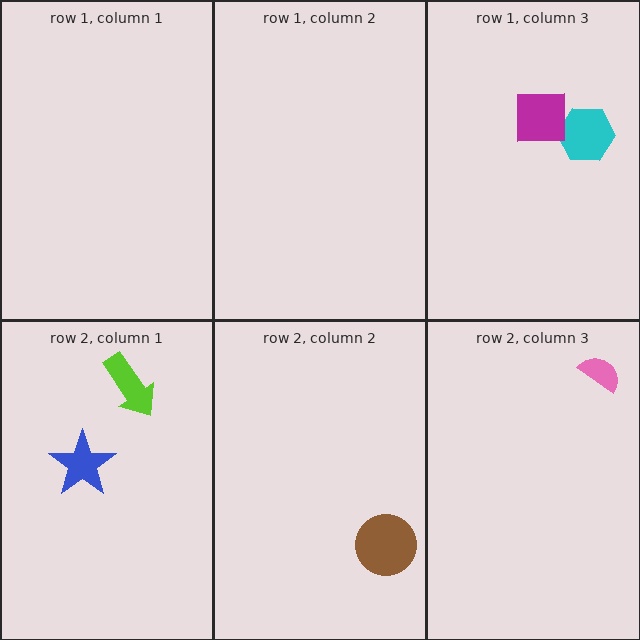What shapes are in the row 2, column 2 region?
The brown circle.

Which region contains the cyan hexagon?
The row 1, column 3 region.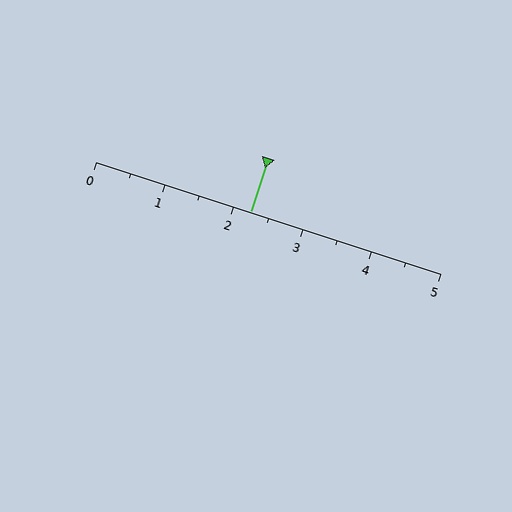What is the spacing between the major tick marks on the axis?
The major ticks are spaced 1 apart.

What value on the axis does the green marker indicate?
The marker indicates approximately 2.2.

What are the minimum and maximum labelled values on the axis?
The axis runs from 0 to 5.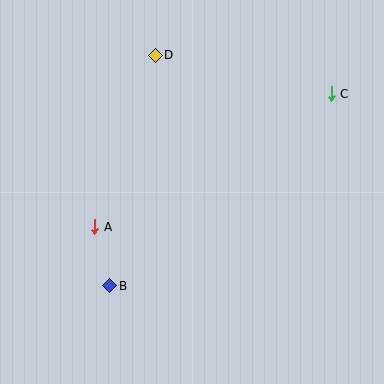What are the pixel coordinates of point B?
Point B is at (110, 286).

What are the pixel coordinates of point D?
Point D is at (155, 55).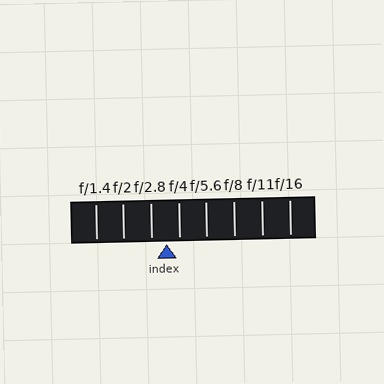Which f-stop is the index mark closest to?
The index mark is closest to f/4.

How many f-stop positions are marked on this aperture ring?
There are 8 f-stop positions marked.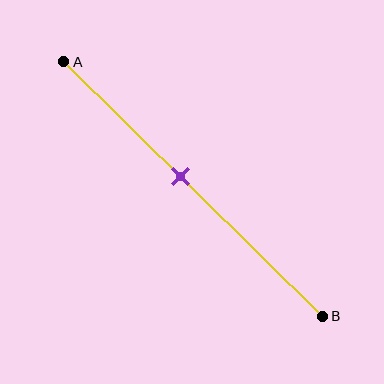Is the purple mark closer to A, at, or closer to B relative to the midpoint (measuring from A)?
The purple mark is closer to point A than the midpoint of segment AB.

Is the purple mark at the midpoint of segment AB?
No, the mark is at about 45% from A, not at the 50% midpoint.